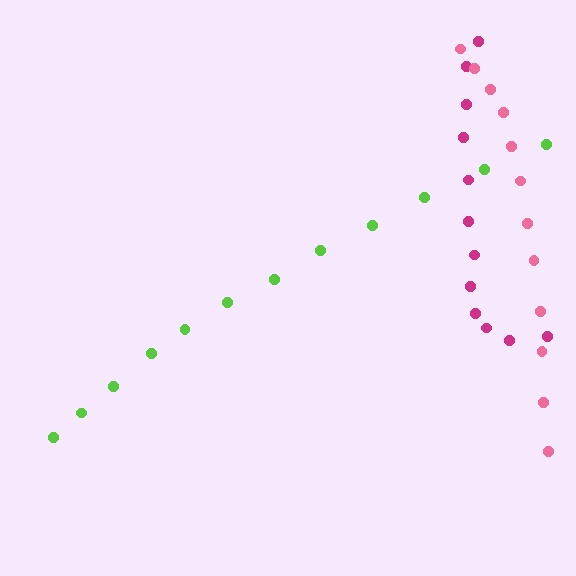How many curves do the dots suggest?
There are 3 distinct paths.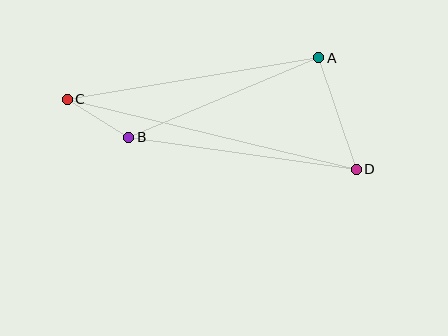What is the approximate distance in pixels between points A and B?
The distance between A and B is approximately 206 pixels.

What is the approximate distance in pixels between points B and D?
The distance between B and D is approximately 230 pixels.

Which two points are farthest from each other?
Points C and D are farthest from each other.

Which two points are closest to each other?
Points B and C are closest to each other.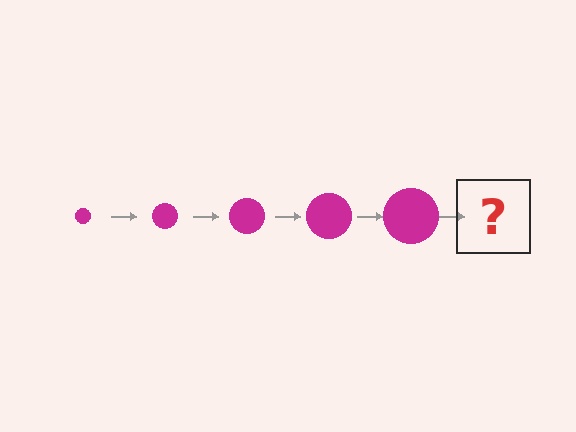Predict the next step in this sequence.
The next step is a magenta circle, larger than the previous one.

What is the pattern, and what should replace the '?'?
The pattern is that the circle gets progressively larger each step. The '?' should be a magenta circle, larger than the previous one.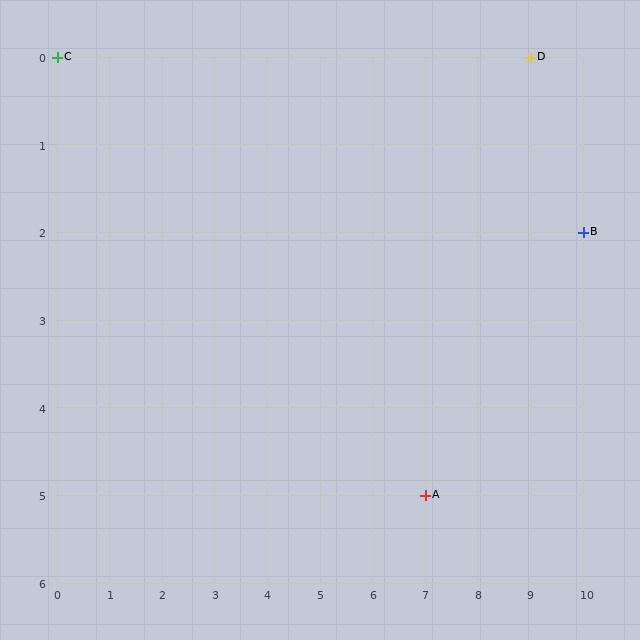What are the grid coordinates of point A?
Point A is at grid coordinates (7, 5).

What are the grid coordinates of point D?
Point D is at grid coordinates (9, 0).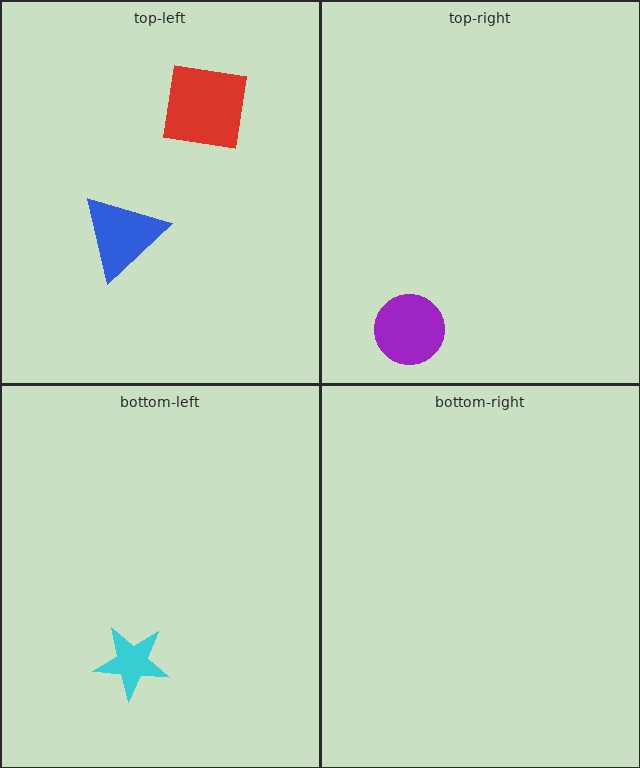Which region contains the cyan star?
The bottom-left region.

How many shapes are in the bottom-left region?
1.